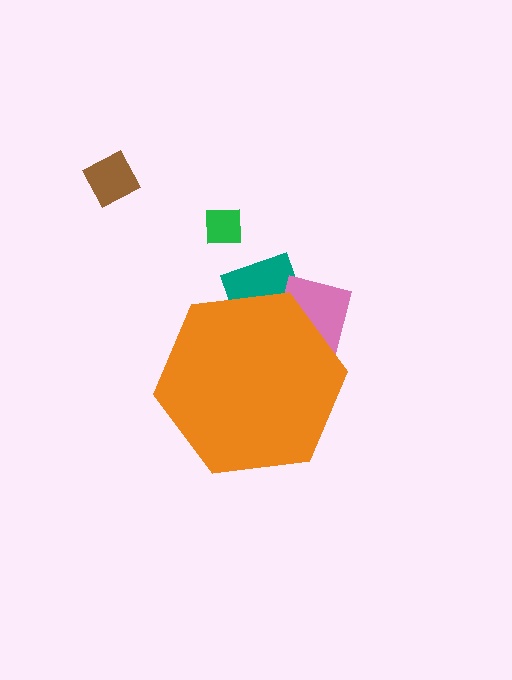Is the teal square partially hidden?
Yes, the teal square is partially hidden behind the orange hexagon.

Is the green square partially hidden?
No, the green square is fully visible.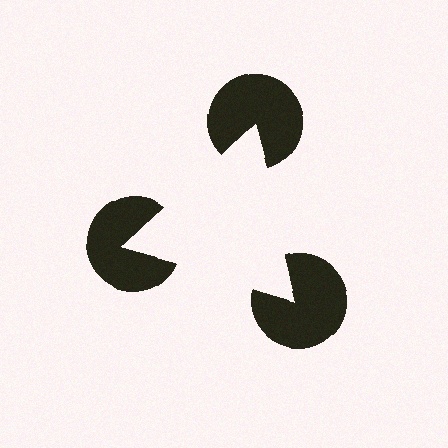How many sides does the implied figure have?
3 sides.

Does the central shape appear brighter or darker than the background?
It typically appears slightly brighter than the background, even though no actual brightness change is drawn.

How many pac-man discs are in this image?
There are 3 — one at each vertex of the illusory triangle.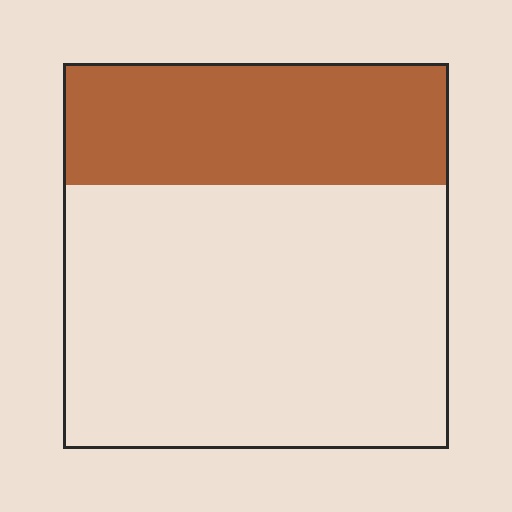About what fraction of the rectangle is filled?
About one third (1/3).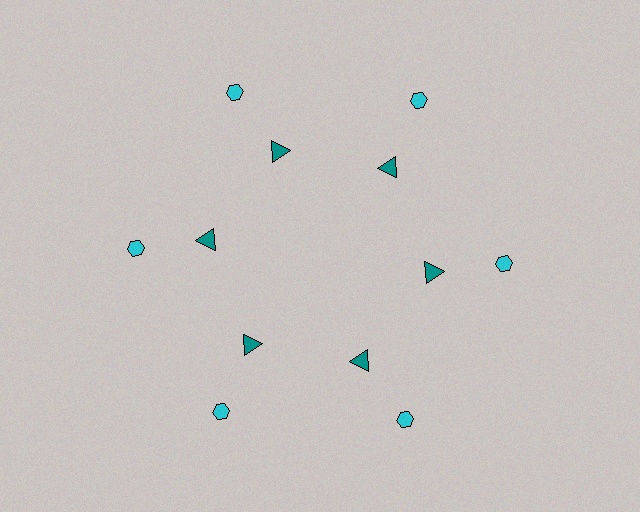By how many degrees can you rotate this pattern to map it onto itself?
The pattern maps onto itself every 60 degrees of rotation.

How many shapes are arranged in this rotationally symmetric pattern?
There are 12 shapes, arranged in 6 groups of 2.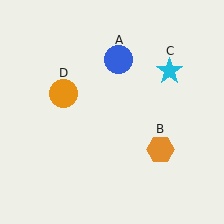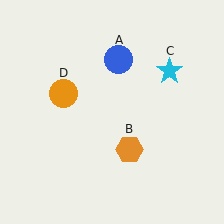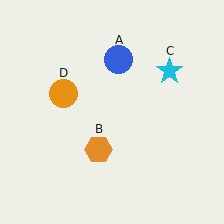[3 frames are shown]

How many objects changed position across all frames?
1 object changed position: orange hexagon (object B).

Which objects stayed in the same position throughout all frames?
Blue circle (object A) and cyan star (object C) and orange circle (object D) remained stationary.